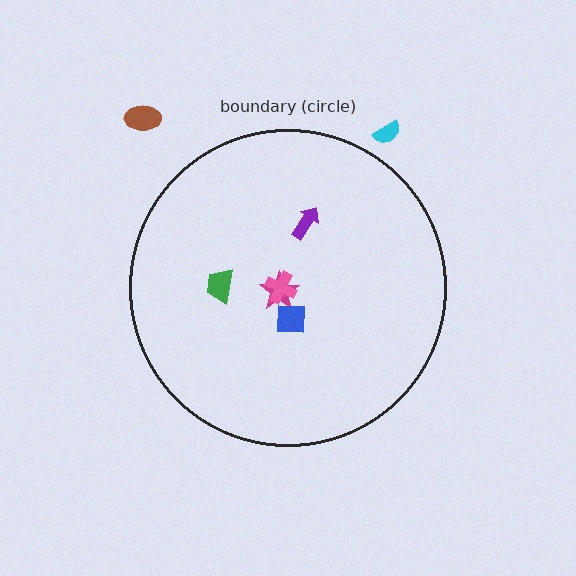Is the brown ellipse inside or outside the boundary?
Outside.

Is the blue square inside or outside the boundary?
Inside.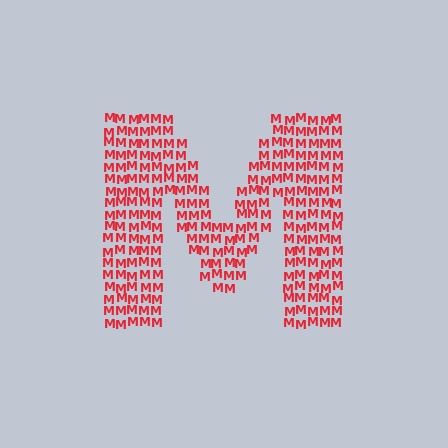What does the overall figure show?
The overall figure shows the letter M.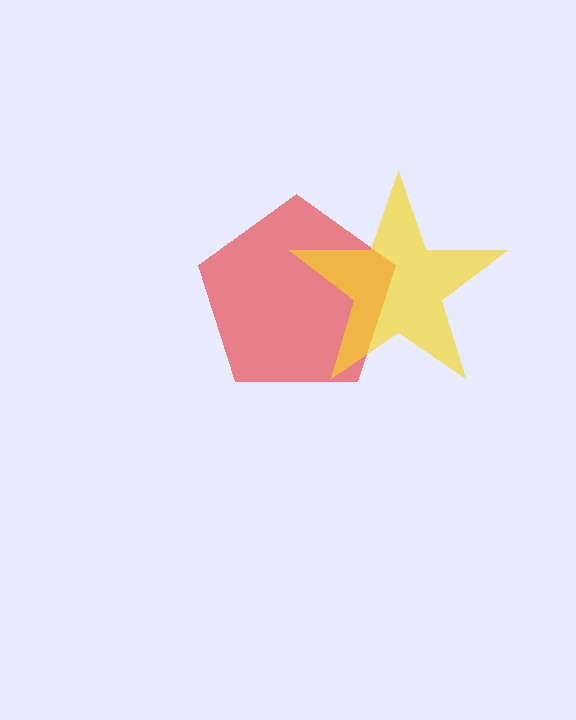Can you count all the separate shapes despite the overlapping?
Yes, there are 2 separate shapes.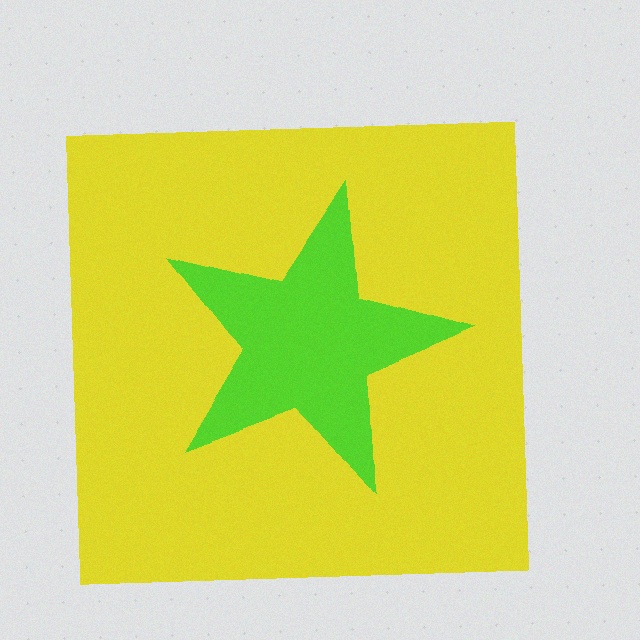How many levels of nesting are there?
2.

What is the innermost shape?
The lime star.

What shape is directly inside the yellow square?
The lime star.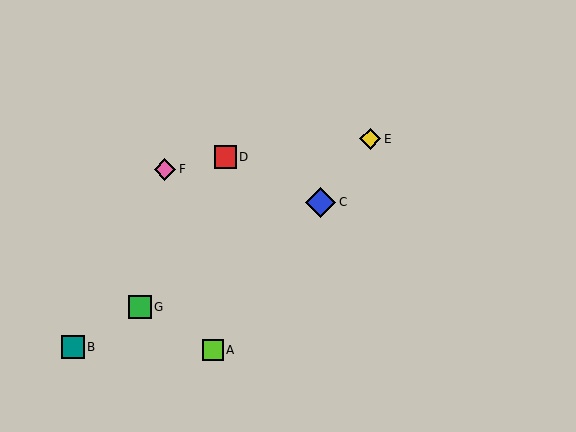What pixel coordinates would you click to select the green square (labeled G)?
Click at (140, 307) to select the green square G.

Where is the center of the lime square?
The center of the lime square is at (213, 350).